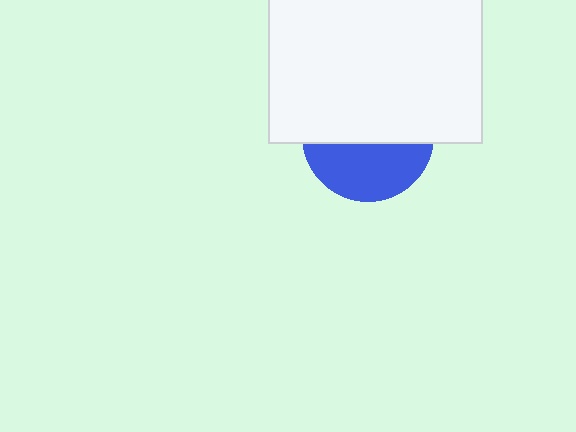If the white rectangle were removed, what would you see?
You would see the complete blue circle.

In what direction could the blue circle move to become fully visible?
The blue circle could move down. That would shift it out from behind the white rectangle entirely.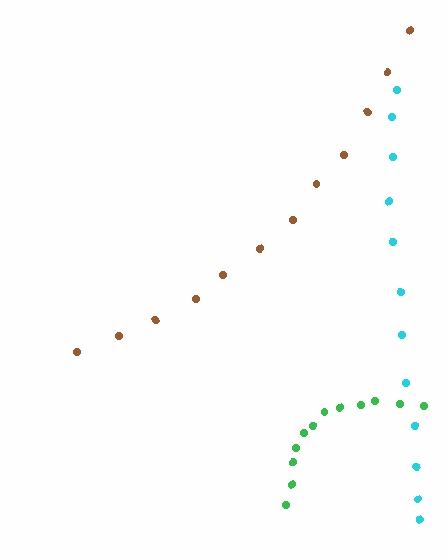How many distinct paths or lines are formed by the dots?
There are 3 distinct paths.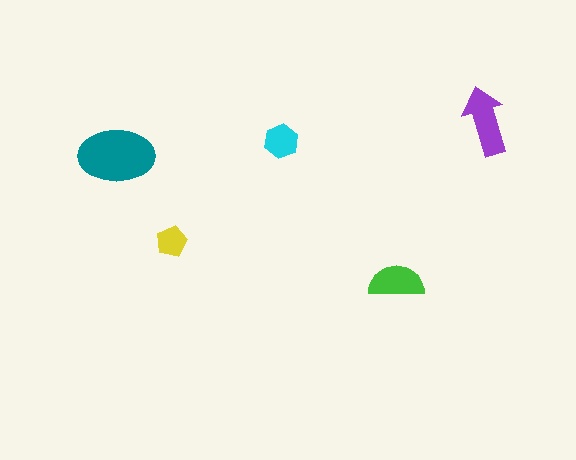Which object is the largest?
The teal ellipse.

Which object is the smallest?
The yellow pentagon.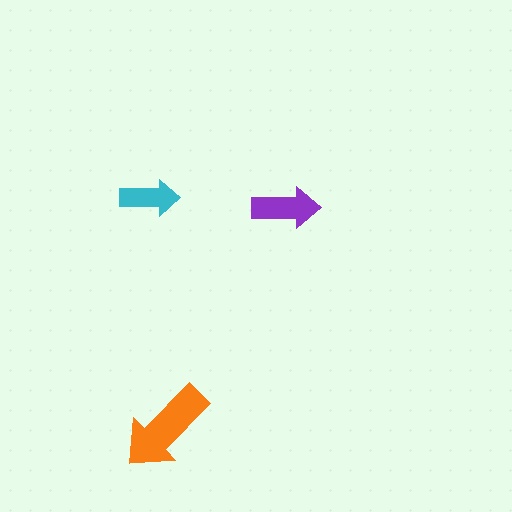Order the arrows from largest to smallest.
the orange one, the purple one, the cyan one.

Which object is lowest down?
The orange arrow is bottommost.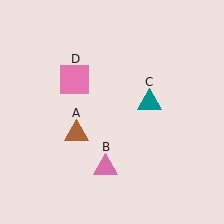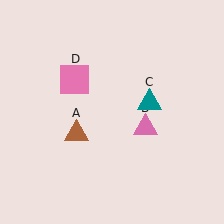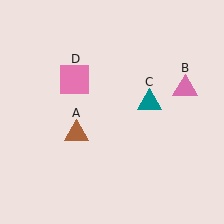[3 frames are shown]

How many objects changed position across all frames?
1 object changed position: pink triangle (object B).